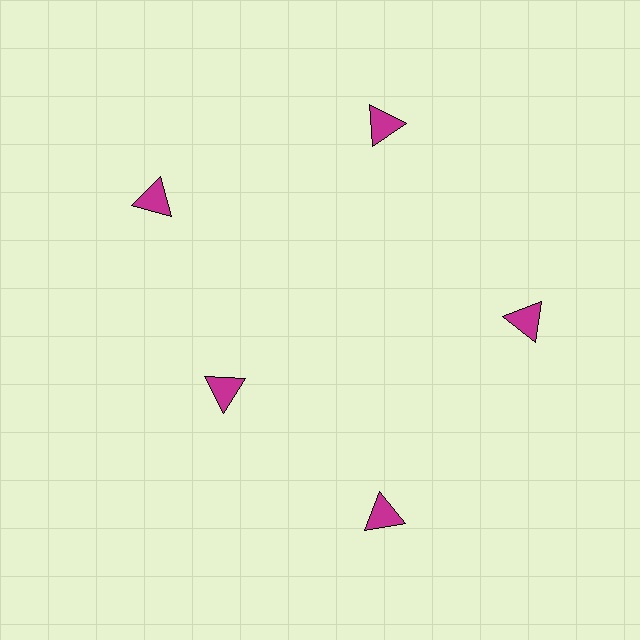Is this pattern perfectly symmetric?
No. The 5 magenta triangles are arranged in a ring, but one element near the 8 o'clock position is pulled inward toward the center, breaking the 5-fold rotational symmetry.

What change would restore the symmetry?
The symmetry would be restored by moving it outward, back onto the ring so that all 5 triangles sit at equal angles and equal distance from the center.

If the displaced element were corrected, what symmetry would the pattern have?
It would have 5-fold rotational symmetry — the pattern would map onto itself every 72 degrees.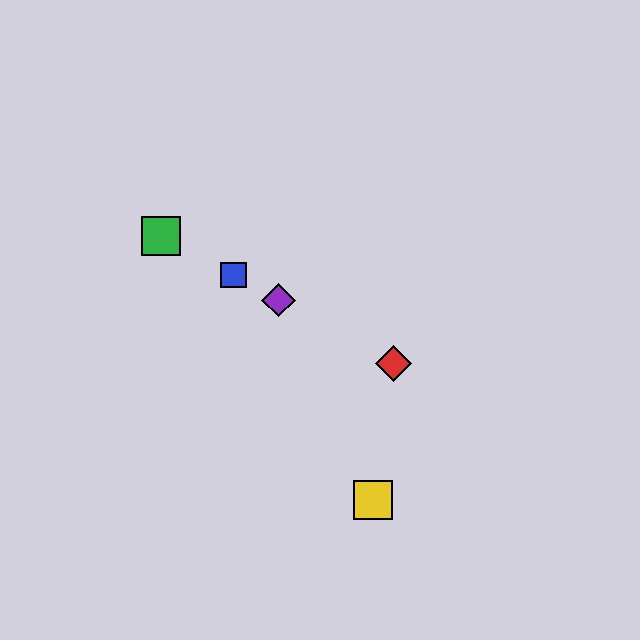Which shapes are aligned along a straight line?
The red diamond, the blue square, the green square, the purple diamond are aligned along a straight line.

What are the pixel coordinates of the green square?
The green square is at (161, 236).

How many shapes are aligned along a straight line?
4 shapes (the red diamond, the blue square, the green square, the purple diamond) are aligned along a straight line.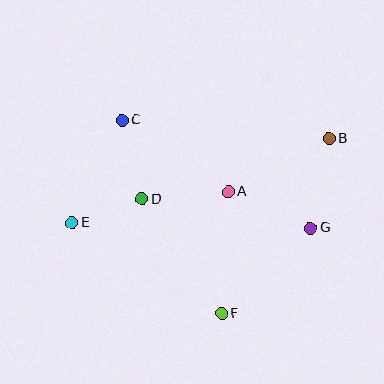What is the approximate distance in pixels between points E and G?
The distance between E and G is approximately 239 pixels.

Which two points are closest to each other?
Points D and E are closest to each other.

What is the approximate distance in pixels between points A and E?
The distance between A and E is approximately 159 pixels.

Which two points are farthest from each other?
Points B and E are farthest from each other.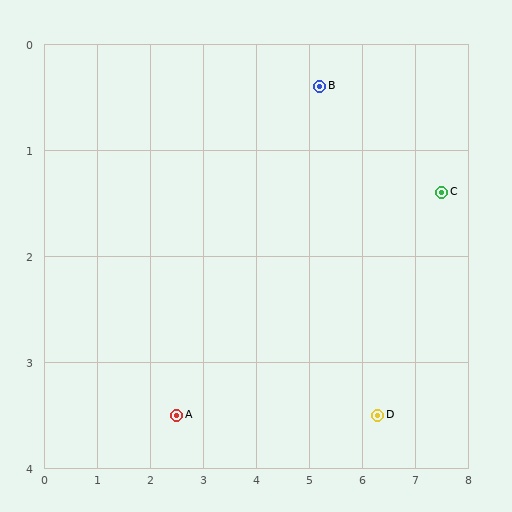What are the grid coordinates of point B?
Point B is at approximately (5.2, 0.4).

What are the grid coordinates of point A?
Point A is at approximately (2.5, 3.5).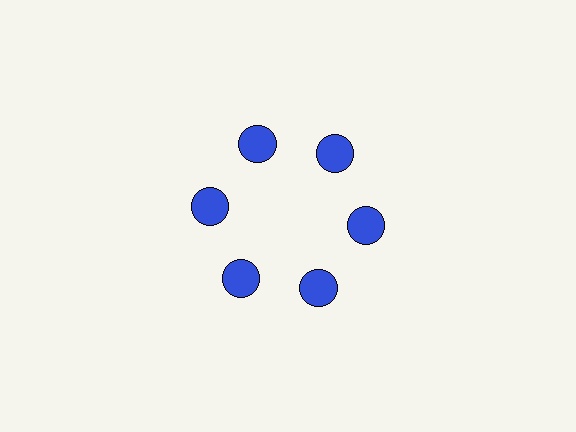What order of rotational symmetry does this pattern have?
This pattern has 6-fold rotational symmetry.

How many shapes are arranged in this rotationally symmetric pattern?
There are 6 shapes, arranged in 6 groups of 1.